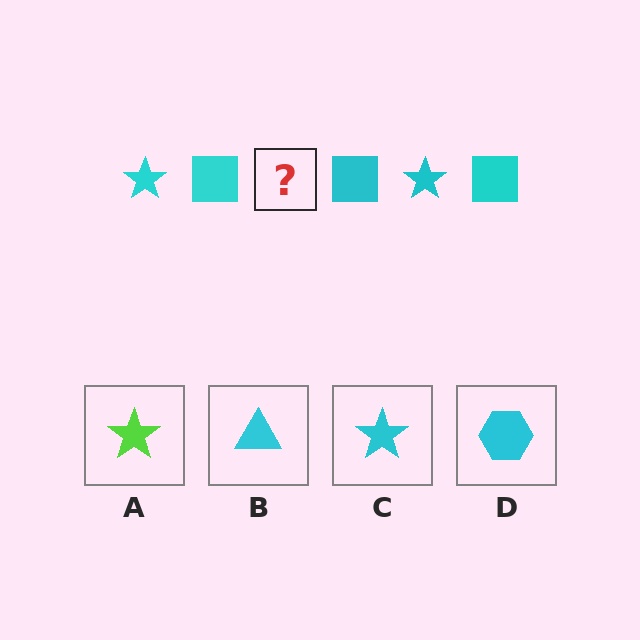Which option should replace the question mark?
Option C.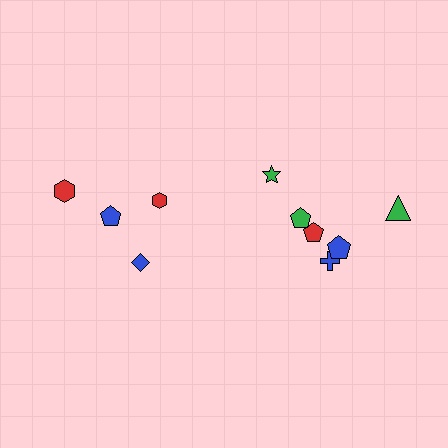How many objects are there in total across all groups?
There are 10 objects.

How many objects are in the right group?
There are 6 objects.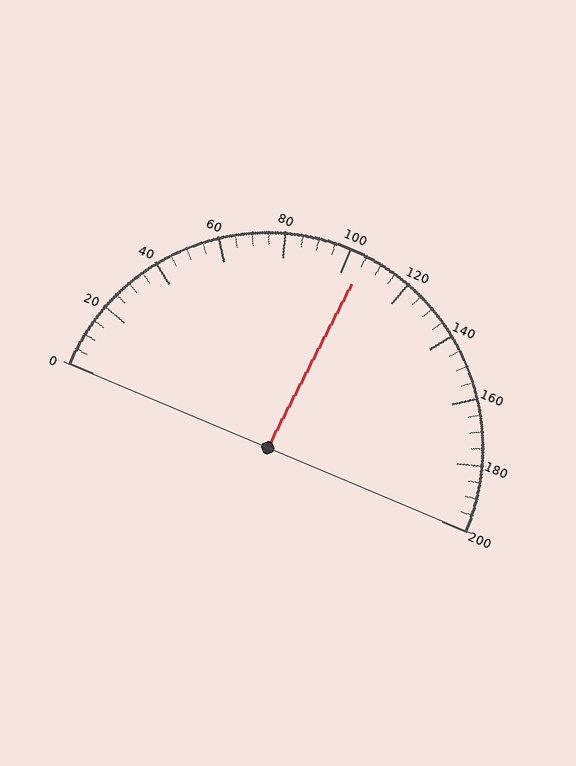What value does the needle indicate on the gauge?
The needle indicates approximately 105.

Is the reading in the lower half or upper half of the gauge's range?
The reading is in the upper half of the range (0 to 200).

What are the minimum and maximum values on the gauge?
The gauge ranges from 0 to 200.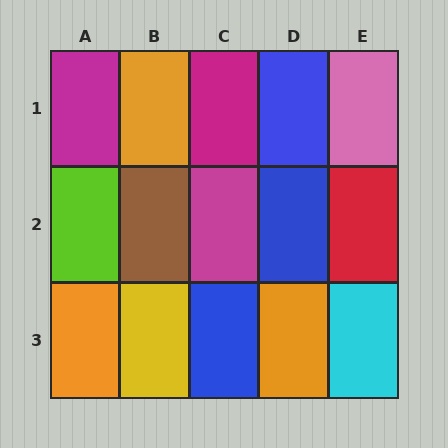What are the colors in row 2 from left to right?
Lime, brown, magenta, blue, red.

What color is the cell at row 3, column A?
Orange.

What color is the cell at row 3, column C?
Blue.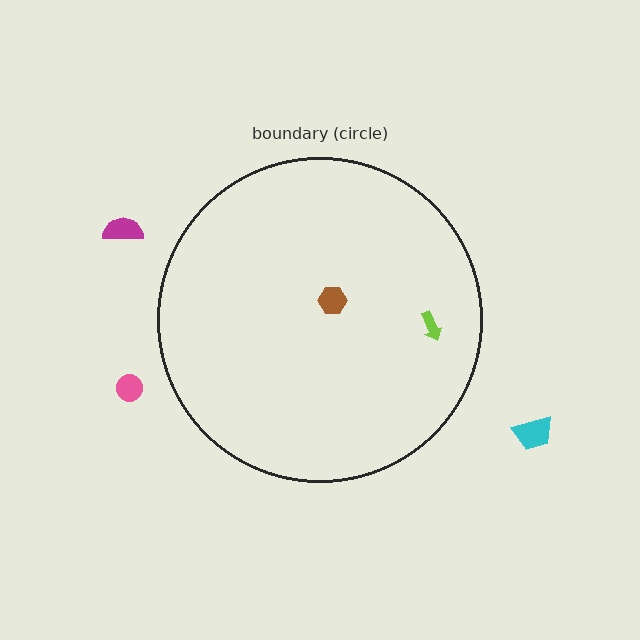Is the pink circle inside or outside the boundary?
Outside.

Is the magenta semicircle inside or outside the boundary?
Outside.